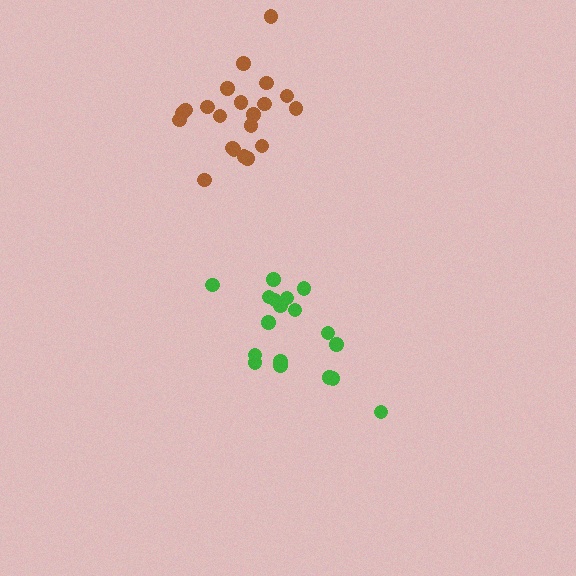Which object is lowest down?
The green cluster is bottommost.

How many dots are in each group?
Group 1: 21 dots, Group 2: 18 dots (39 total).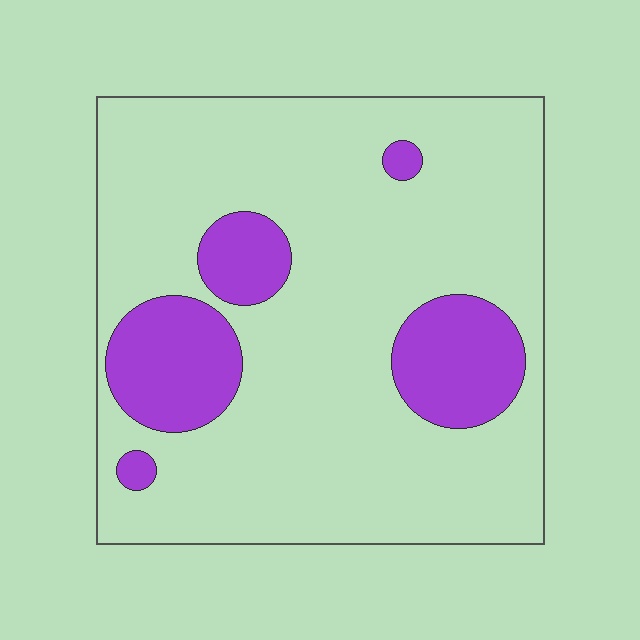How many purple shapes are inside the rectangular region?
5.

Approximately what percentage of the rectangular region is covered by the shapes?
Approximately 20%.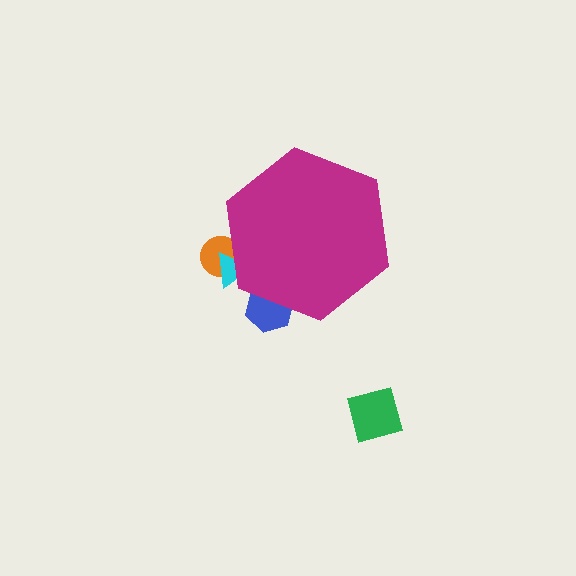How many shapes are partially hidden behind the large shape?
3 shapes are partially hidden.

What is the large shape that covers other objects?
A magenta hexagon.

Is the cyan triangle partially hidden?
Yes, the cyan triangle is partially hidden behind the magenta hexagon.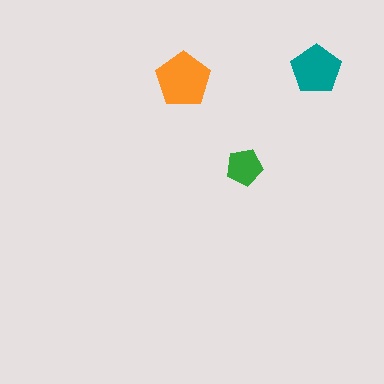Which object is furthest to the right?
The teal pentagon is rightmost.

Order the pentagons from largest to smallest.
the orange one, the teal one, the green one.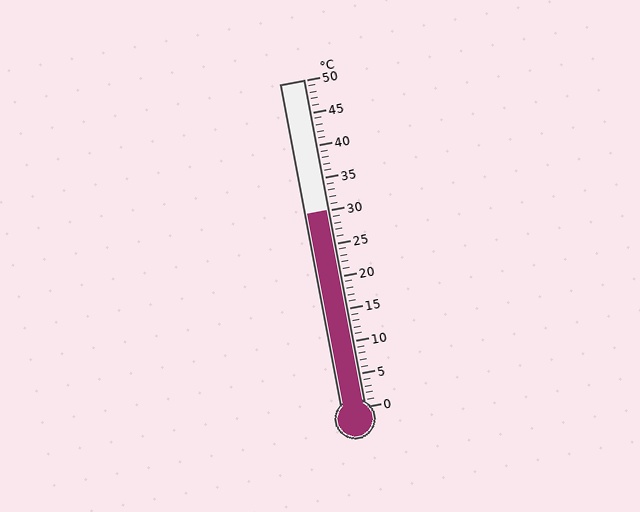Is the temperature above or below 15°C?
The temperature is above 15°C.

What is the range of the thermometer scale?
The thermometer scale ranges from 0°C to 50°C.